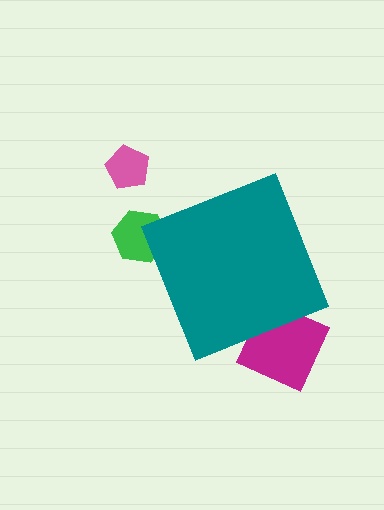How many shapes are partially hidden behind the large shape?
2 shapes are partially hidden.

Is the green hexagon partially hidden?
Yes, the green hexagon is partially hidden behind the teal diamond.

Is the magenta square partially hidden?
Yes, the magenta square is partially hidden behind the teal diamond.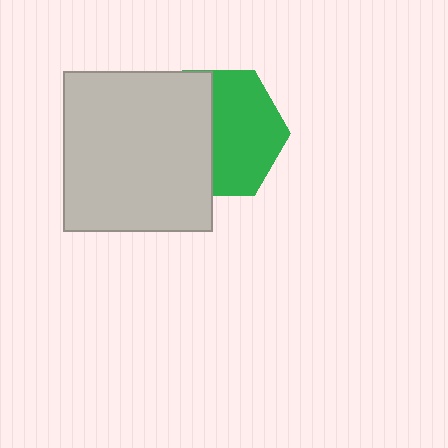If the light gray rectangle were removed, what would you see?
You would see the complete green hexagon.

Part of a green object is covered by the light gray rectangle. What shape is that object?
It is a hexagon.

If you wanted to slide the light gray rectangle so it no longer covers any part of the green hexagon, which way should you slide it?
Slide it left — that is the most direct way to separate the two shapes.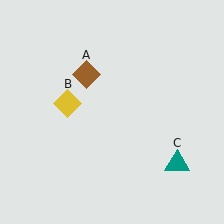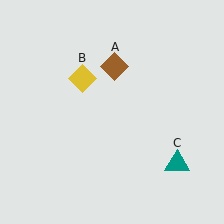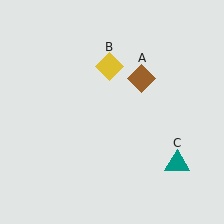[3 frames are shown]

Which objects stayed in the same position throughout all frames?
Teal triangle (object C) remained stationary.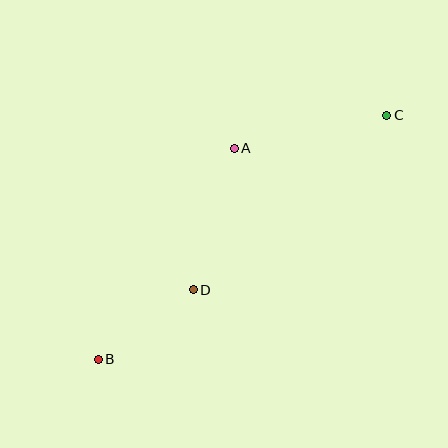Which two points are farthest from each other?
Points B and C are farthest from each other.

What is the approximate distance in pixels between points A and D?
The distance between A and D is approximately 147 pixels.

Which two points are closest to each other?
Points B and D are closest to each other.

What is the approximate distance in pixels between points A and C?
The distance between A and C is approximately 156 pixels.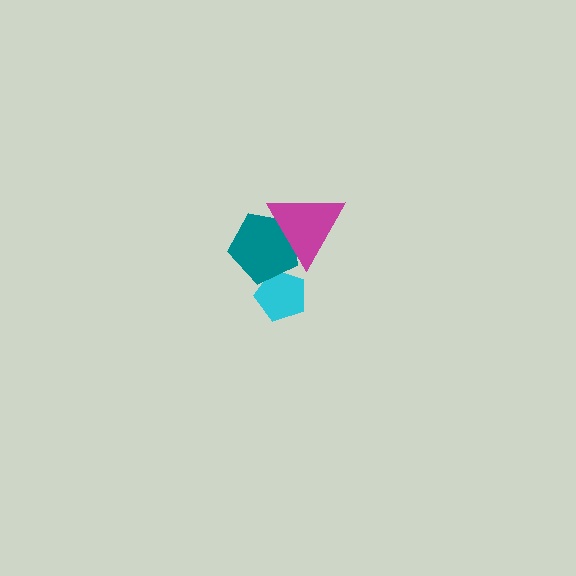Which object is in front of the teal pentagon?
The magenta triangle is in front of the teal pentagon.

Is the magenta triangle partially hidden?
No, no other shape covers it.